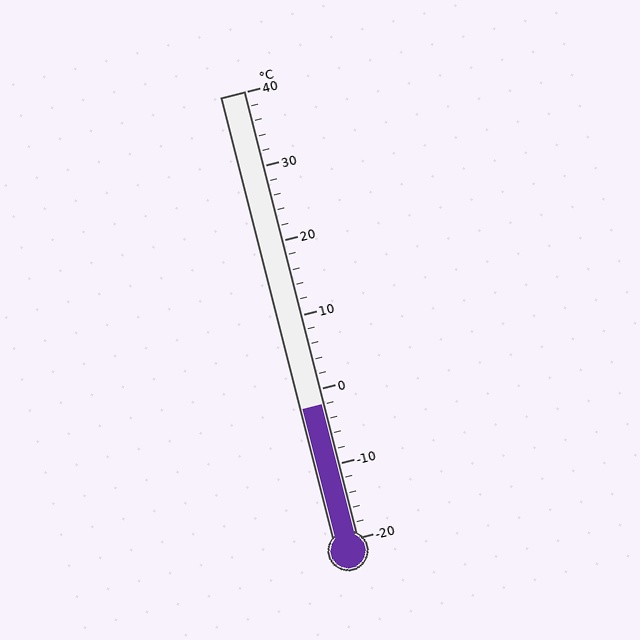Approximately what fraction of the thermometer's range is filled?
The thermometer is filled to approximately 30% of its range.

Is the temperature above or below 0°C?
The temperature is below 0°C.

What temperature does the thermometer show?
The thermometer shows approximately -2°C.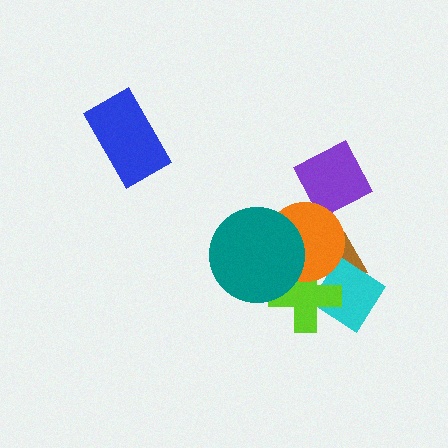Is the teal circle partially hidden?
No, no other shape covers it.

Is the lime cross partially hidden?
Yes, it is partially covered by another shape.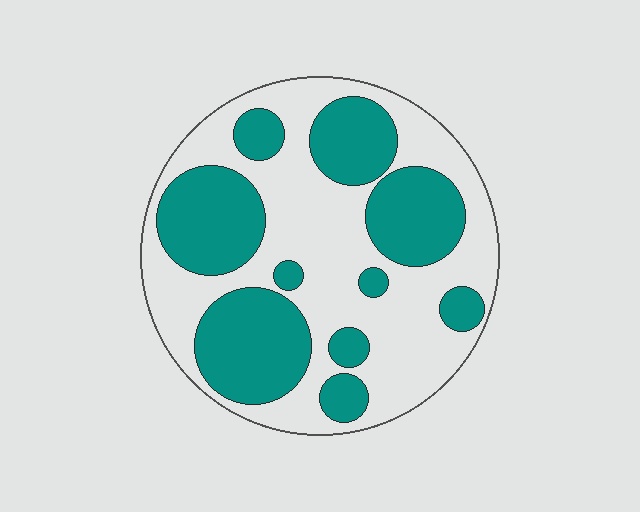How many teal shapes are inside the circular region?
10.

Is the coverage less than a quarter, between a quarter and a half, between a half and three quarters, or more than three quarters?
Between a quarter and a half.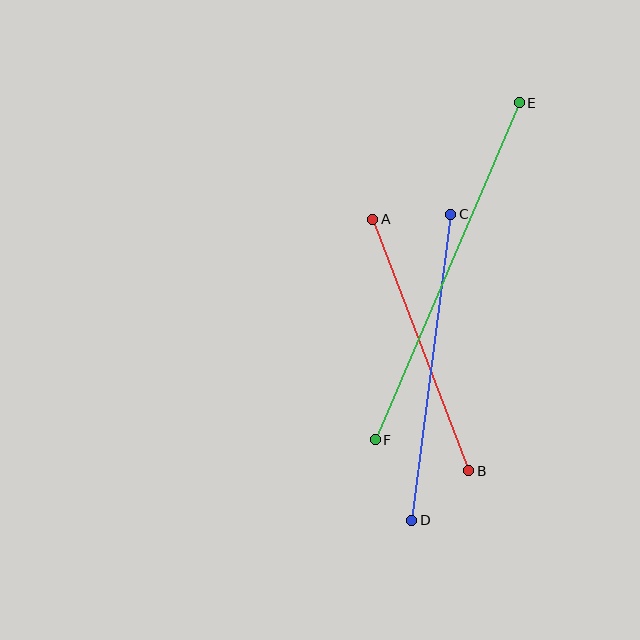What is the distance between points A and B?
The distance is approximately 270 pixels.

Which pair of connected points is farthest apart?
Points E and F are farthest apart.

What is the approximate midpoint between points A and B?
The midpoint is at approximately (421, 345) pixels.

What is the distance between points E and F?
The distance is approximately 366 pixels.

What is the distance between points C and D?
The distance is approximately 308 pixels.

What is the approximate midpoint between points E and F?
The midpoint is at approximately (447, 271) pixels.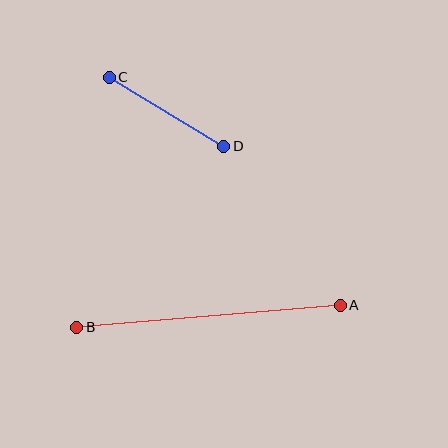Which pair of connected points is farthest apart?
Points A and B are farthest apart.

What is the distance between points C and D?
The distance is approximately 134 pixels.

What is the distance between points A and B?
The distance is approximately 265 pixels.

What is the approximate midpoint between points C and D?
The midpoint is at approximately (166, 112) pixels.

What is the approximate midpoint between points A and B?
The midpoint is at approximately (209, 316) pixels.